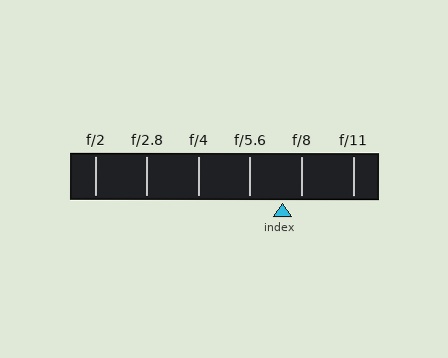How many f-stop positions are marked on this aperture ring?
There are 6 f-stop positions marked.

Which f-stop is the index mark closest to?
The index mark is closest to f/8.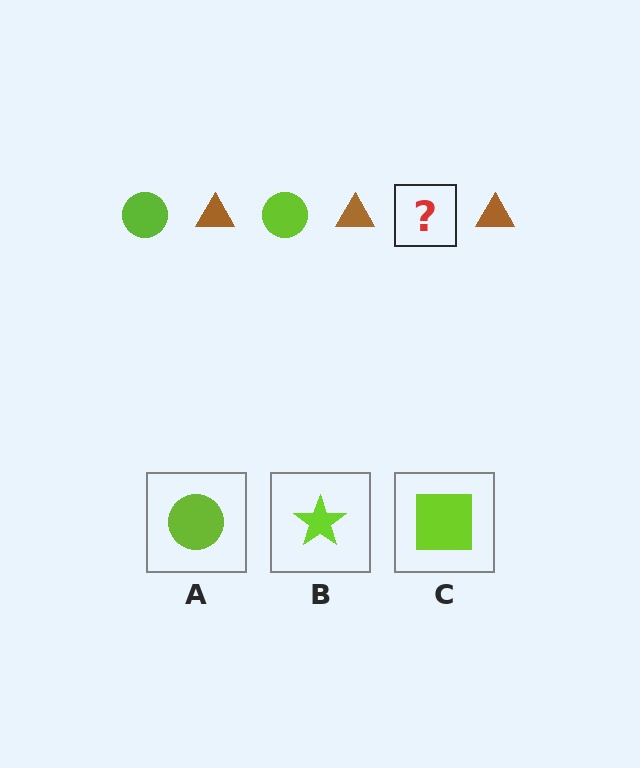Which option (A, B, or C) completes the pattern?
A.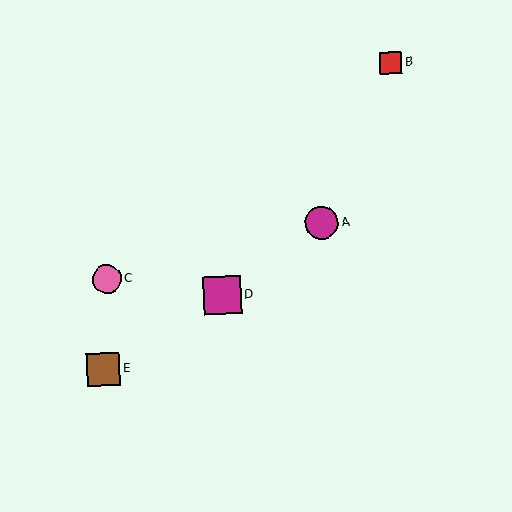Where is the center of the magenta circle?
The center of the magenta circle is at (322, 223).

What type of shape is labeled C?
Shape C is a pink circle.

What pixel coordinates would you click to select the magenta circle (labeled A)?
Click at (322, 223) to select the magenta circle A.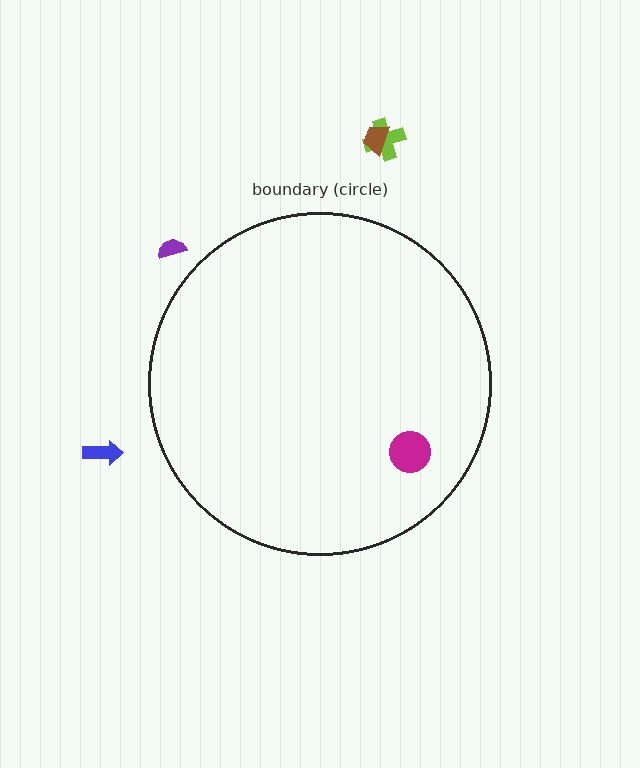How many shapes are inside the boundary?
1 inside, 4 outside.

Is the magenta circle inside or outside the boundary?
Inside.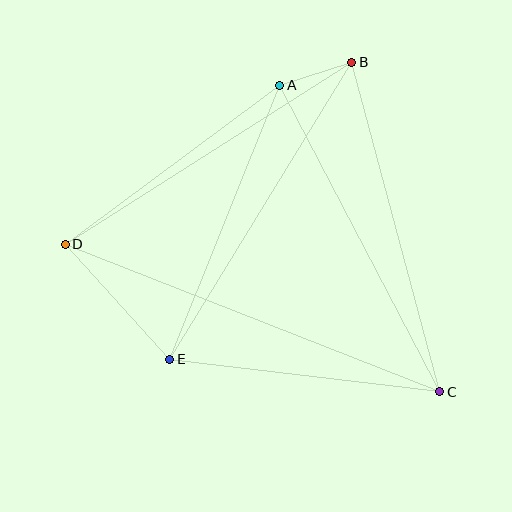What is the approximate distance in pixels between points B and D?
The distance between B and D is approximately 339 pixels.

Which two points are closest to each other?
Points A and B are closest to each other.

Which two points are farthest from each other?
Points C and D are farthest from each other.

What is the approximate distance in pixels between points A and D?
The distance between A and D is approximately 267 pixels.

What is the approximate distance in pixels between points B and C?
The distance between B and C is approximately 341 pixels.